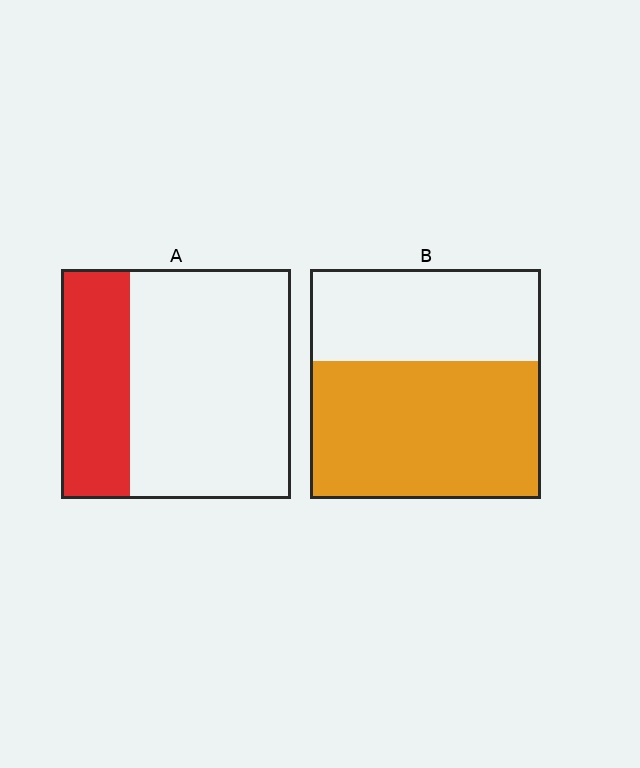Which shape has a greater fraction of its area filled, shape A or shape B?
Shape B.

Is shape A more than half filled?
No.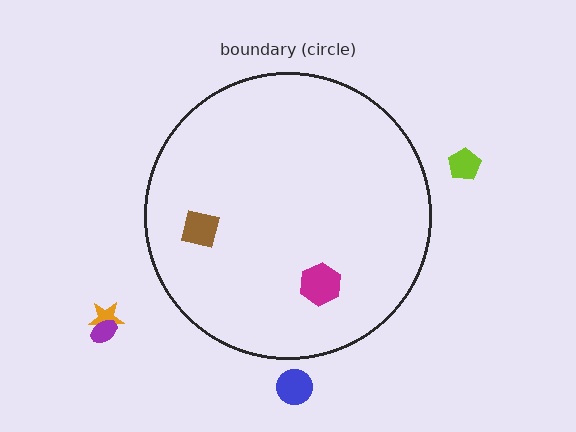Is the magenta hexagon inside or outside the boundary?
Inside.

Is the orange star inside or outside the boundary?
Outside.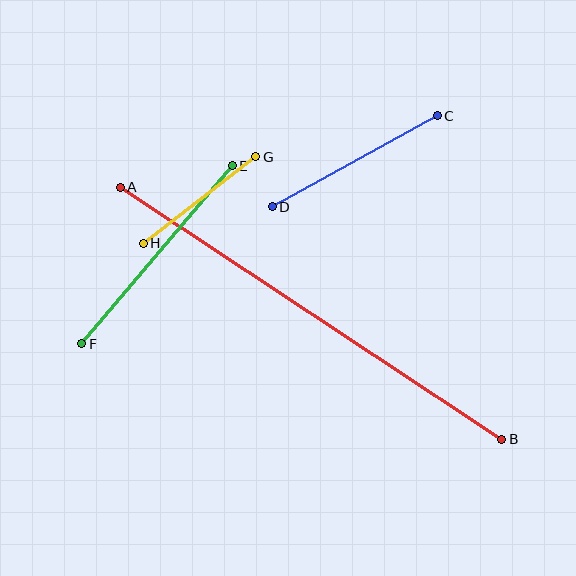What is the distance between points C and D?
The distance is approximately 189 pixels.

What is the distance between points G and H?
The distance is approximately 142 pixels.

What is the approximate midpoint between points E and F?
The midpoint is at approximately (157, 255) pixels.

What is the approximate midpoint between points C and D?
The midpoint is at approximately (355, 161) pixels.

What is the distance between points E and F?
The distance is approximately 233 pixels.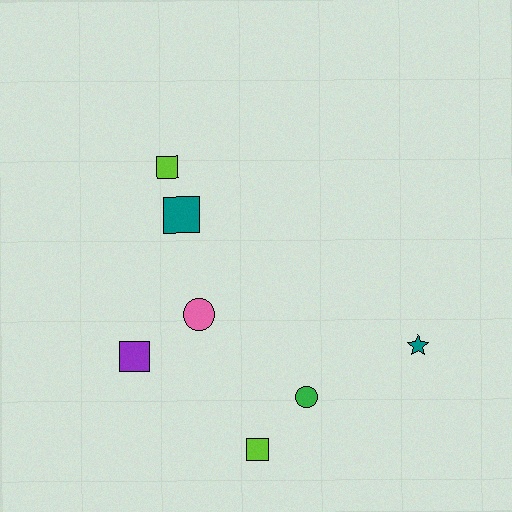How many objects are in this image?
There are 7 objects.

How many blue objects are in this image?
There are no blue objects.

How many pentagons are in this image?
There are no pentagons.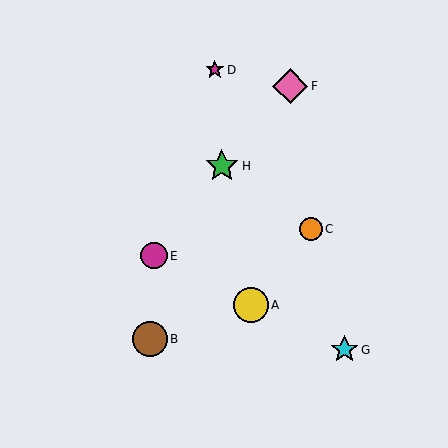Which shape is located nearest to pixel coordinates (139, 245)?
The magenta circle (labeled E) at (154, 256) is nearest to that location.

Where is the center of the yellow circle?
The center of the yellow circle is at (251, 305).